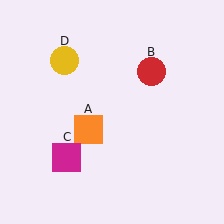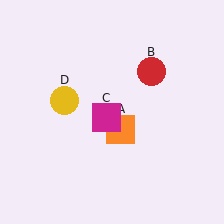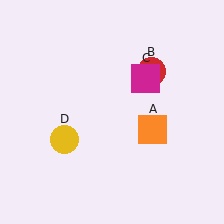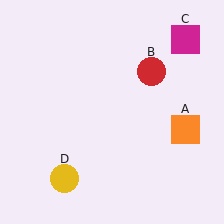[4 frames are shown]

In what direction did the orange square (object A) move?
The orange square (object A) moved right.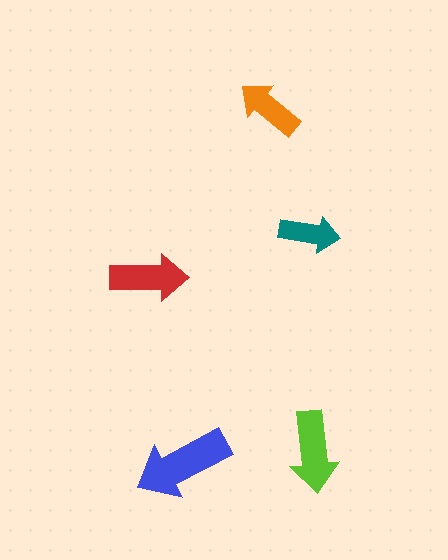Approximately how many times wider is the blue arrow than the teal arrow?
About 1.5 times wider.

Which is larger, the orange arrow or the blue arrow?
The blue one.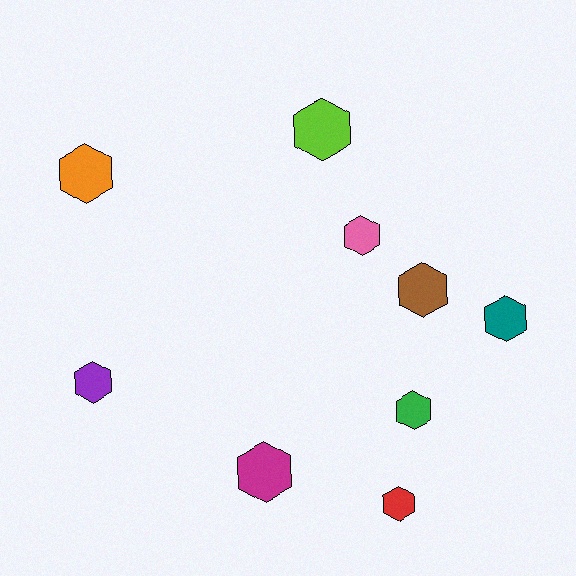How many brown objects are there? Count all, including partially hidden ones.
There is 1 brown object.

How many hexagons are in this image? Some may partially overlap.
There are 9 hexagons.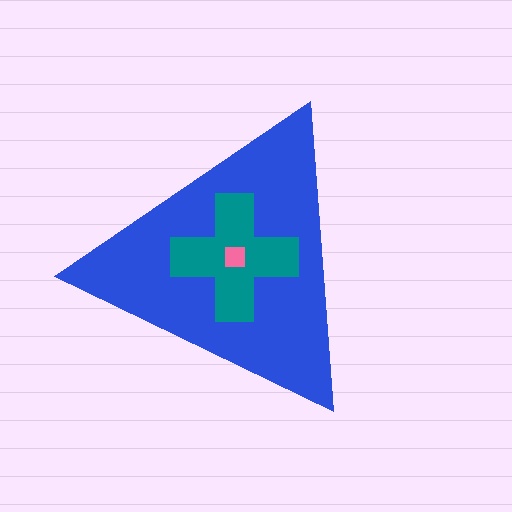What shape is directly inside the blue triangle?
The teal cross.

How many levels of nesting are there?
3.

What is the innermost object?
The pink square.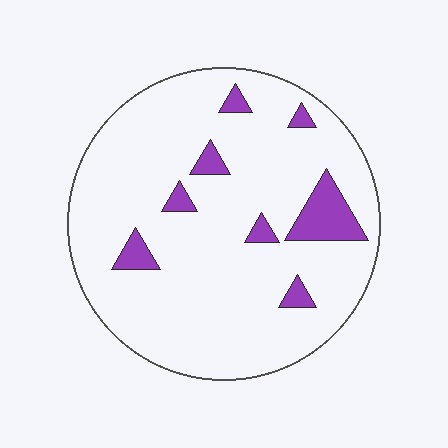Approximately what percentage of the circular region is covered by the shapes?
Approximately 10%.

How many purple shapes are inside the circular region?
8.